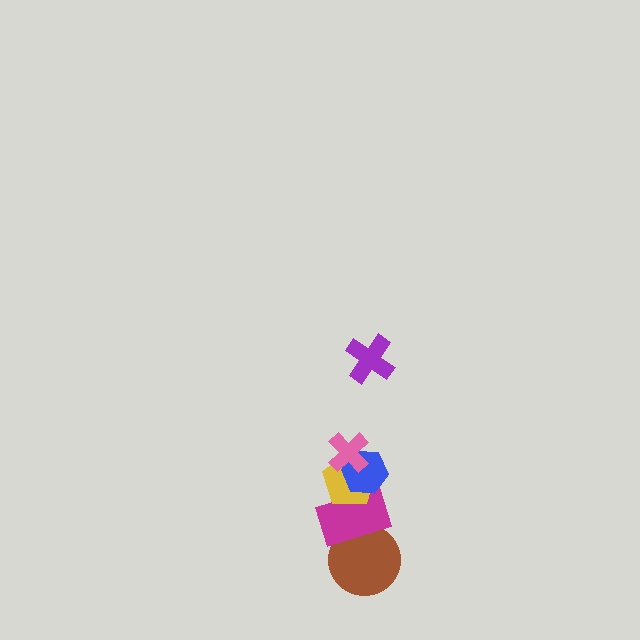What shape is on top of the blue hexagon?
The pink cross is on top of the blue hexagon.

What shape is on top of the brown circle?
The magenta rectangle is on top of the brown circle.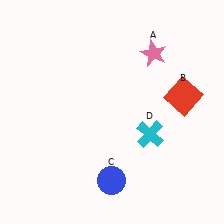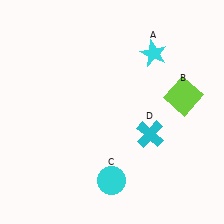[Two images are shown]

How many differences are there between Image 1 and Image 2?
There are 3 differences between the two images.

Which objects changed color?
A changed from pink to cyan. B changed from red to lime. C changed from blue to cyan.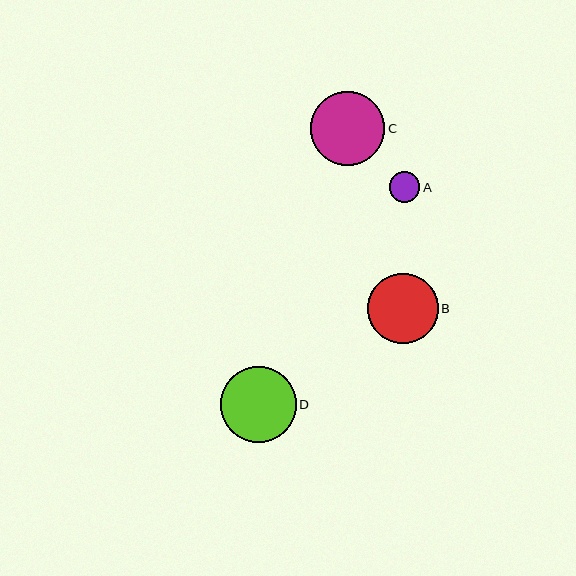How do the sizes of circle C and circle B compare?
Circle C and circle B are approximately the same size.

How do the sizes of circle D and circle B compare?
Circle D and circle B are approximately the same size.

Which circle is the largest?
Circle D is the largest with a size of approximately 76 pixels.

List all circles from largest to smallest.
From largest to smallest: D, C, B, A.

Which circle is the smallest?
Circle A is the smallest with a size of approximately 30 pixels.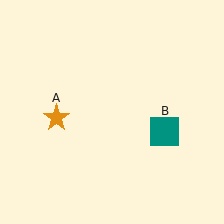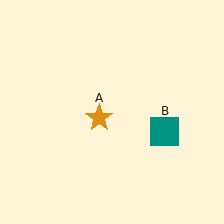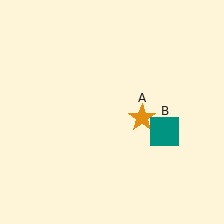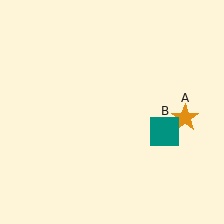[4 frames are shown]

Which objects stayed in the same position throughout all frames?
Teal square (object B) remained stationary.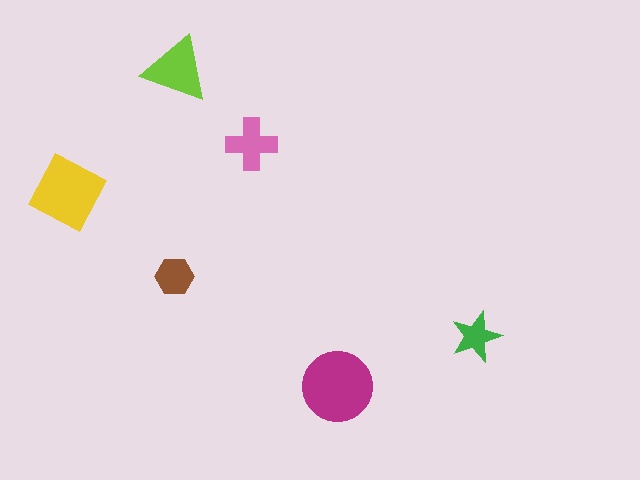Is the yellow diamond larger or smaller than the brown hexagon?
Larger.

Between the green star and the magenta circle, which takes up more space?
The magenta circle.